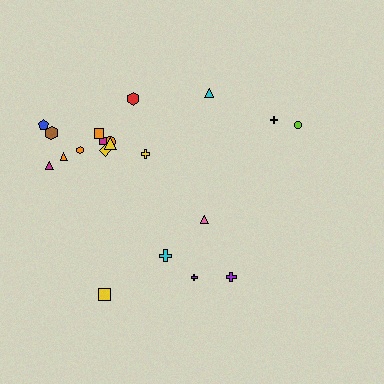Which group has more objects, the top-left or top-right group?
The top-left group.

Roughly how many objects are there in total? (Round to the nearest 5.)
Roughly 20 objects in total.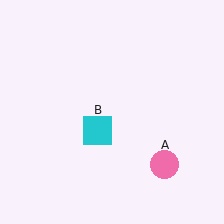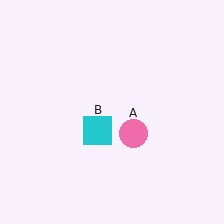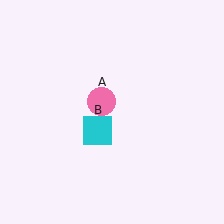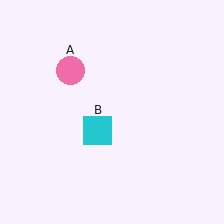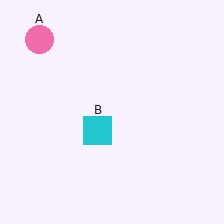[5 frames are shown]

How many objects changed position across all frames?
1 object changed position: pink circle (object A).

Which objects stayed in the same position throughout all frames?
Cyan square (object B) remained stationary.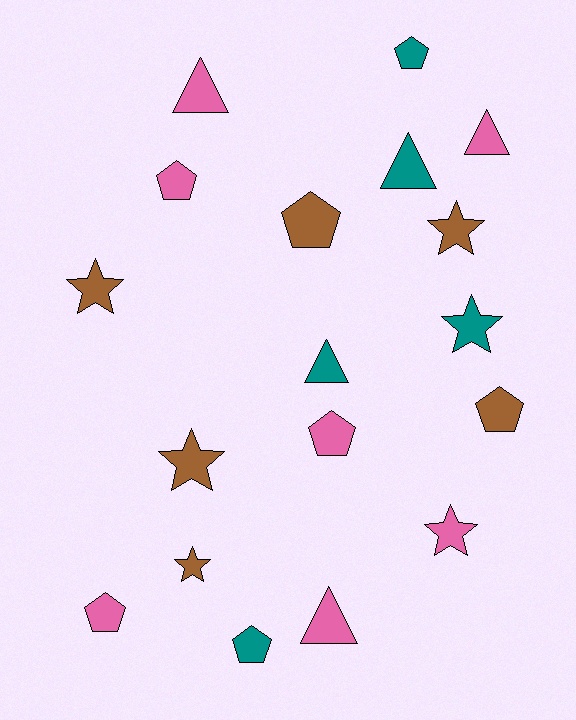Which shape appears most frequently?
Pentagon, with 7 objects.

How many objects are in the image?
There are 18 objects.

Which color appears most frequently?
Pink, with 7 objects.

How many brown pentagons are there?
There are 2 brown pentagons.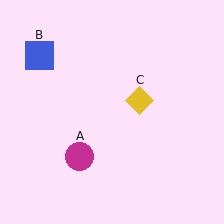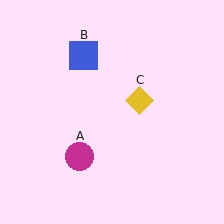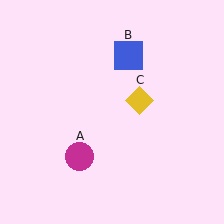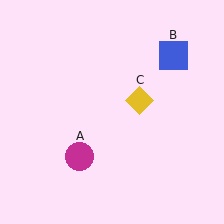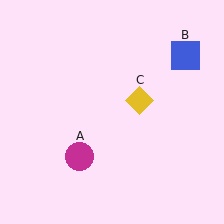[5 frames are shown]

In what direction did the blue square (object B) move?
The blue square (object B) moved right.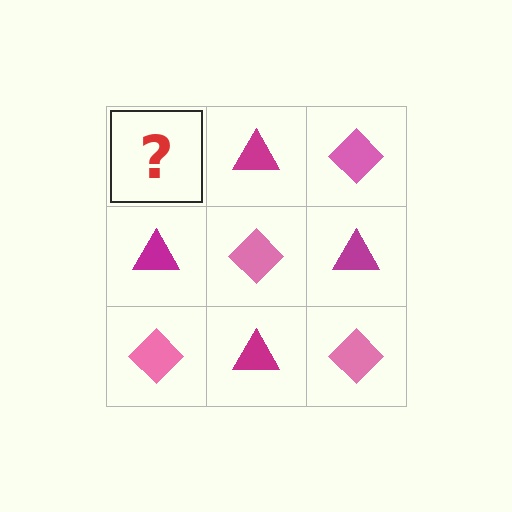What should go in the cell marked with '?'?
The missing cell should contain a pink diamond.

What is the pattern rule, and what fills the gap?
The rule is that it alternates pink diamond and magenta triangle in a checkerboard pattern. The gap should be filled with a pink diamond.